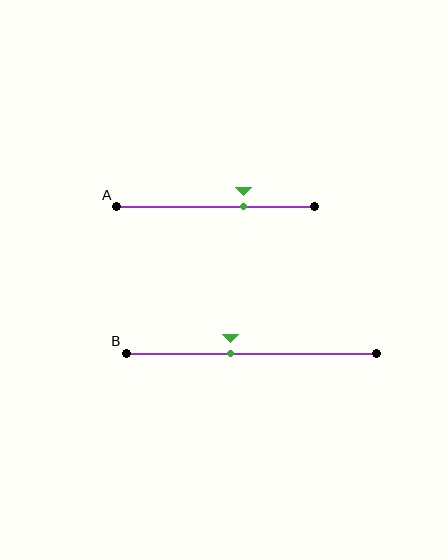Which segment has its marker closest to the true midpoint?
Segment B has its marker closest to the true midpoint.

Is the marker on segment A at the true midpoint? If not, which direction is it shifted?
No, the marker on segment A is shifted to the right by about 14% of the segment length.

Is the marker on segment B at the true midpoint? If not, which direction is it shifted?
No, the marker on segment B is shifted to the left by about 8% of the segment length.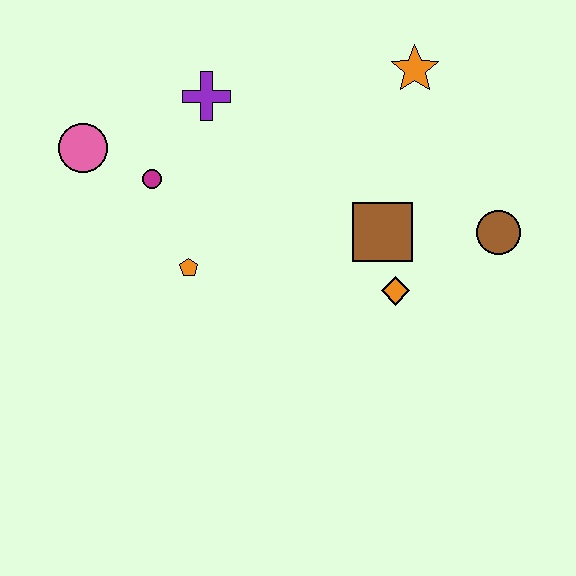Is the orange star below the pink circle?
No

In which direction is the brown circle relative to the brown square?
The brown circle is to the right of the brown square.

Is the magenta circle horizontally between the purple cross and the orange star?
No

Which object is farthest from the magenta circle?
The brown circle is farthest from the magenta circle.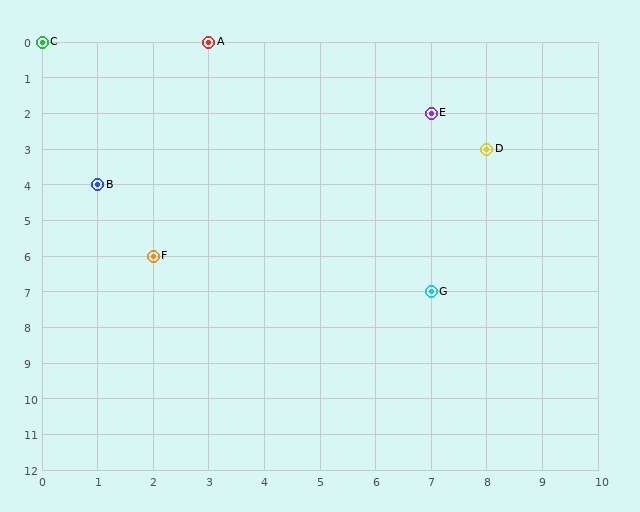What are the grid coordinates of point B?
Point B is at grid coordinates (1, 4).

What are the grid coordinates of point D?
Point D is at grid coordinates (8, 3).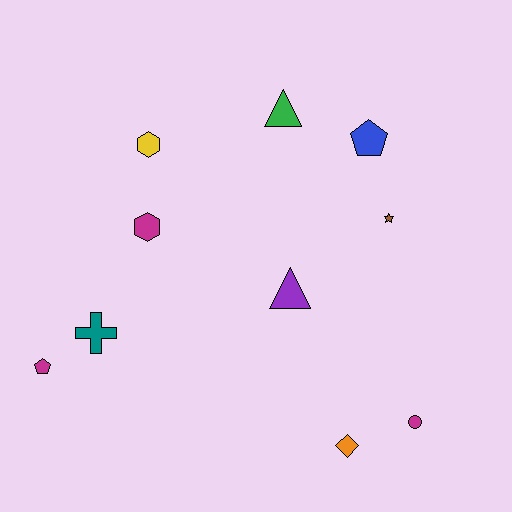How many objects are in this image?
There are 10 objects.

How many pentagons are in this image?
There are 2 pentagons.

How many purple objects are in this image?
There is 1 purple object.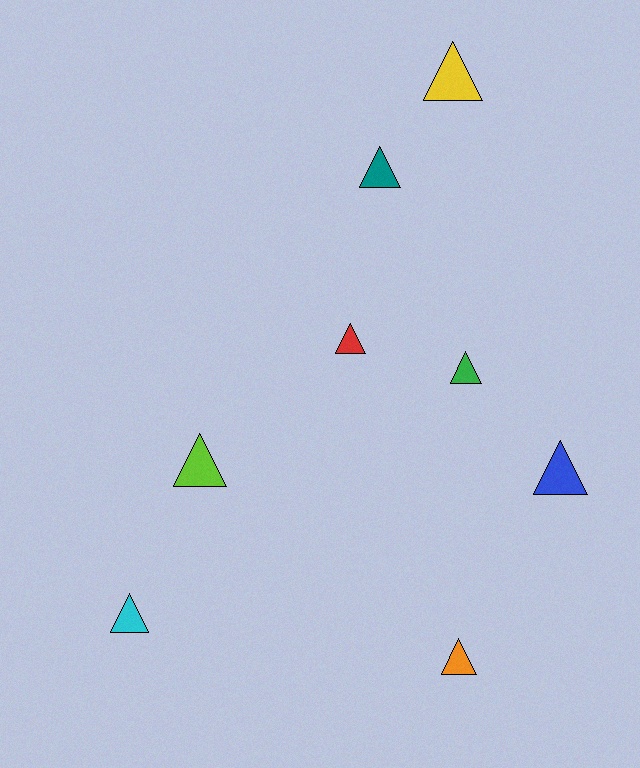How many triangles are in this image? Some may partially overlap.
There are 8 triangles.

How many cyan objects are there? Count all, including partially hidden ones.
There is 1 cyan object.